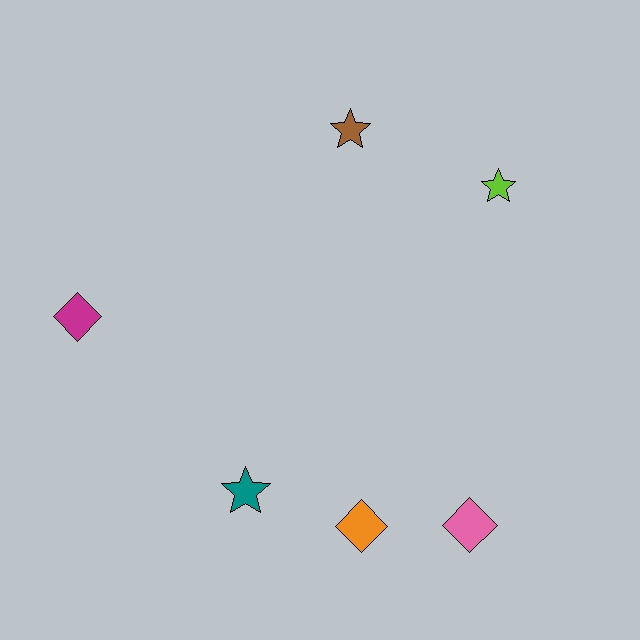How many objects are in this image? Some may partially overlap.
There are 6 objects.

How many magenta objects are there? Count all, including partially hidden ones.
There is 1 magenta object.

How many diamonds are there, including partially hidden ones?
There are 3 diamonds.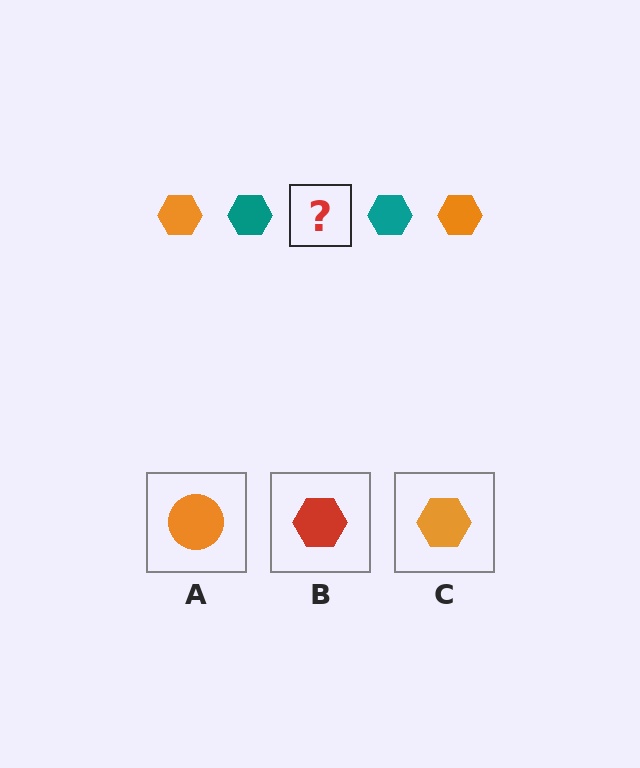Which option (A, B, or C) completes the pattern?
C.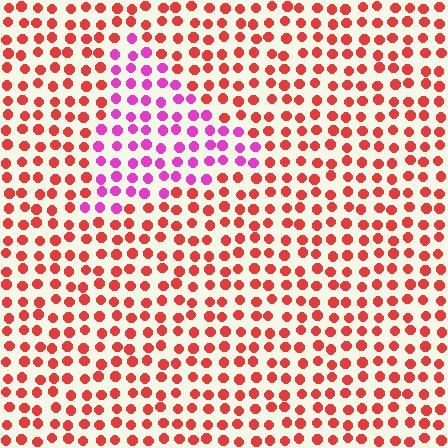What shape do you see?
I see a triangle.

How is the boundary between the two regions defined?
The boundary is defined purely by a slight shift in hue (about 49 degrees). Spacing, size, and orientation are identical on both sides.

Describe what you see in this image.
The image is filled with small red elements in a uniform arrangement. A triangle-shaped region is visible where the elements are tinted to a slightly different hue, forming a subtle color boundary.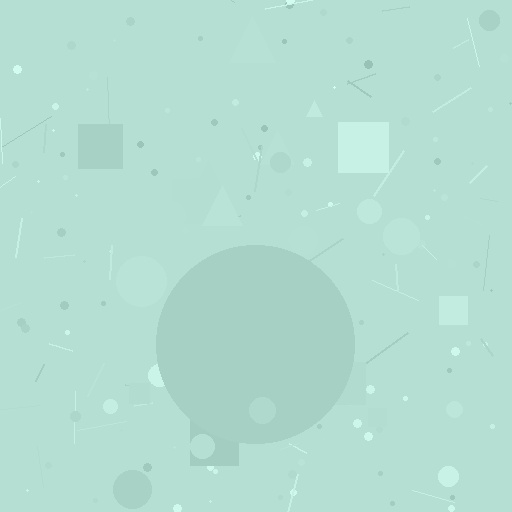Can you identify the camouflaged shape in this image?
The camouflaged shape is a circle.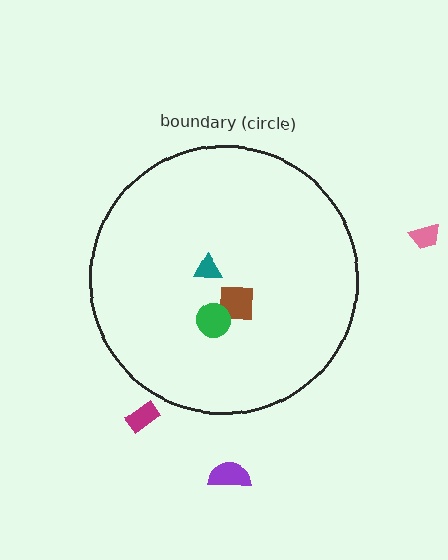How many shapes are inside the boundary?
3 inside, 3 outside.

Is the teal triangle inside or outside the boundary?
Inside.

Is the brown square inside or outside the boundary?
Inside.